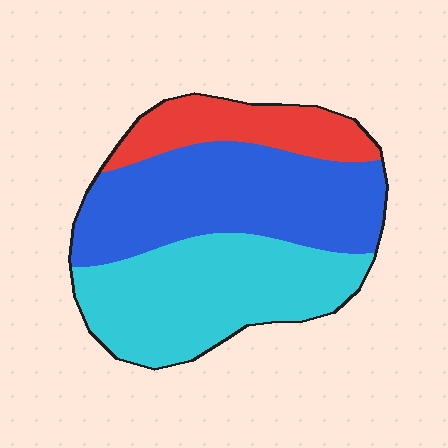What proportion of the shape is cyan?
Cyan covers about 40% of the shape.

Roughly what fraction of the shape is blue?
Blue takes up about two fifths (2/5) of the shape.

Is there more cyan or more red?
Cyan.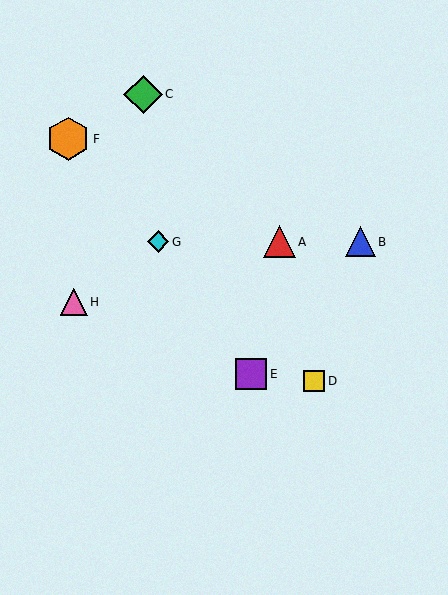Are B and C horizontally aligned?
No, B is at y≈242 and C is at y≈94.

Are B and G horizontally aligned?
Yes, both are at y≈242.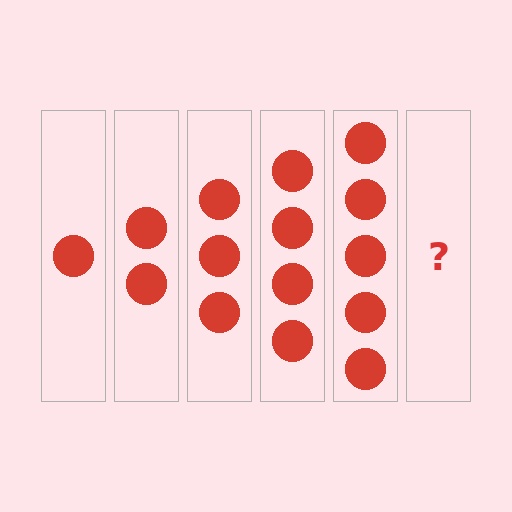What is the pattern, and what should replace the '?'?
The pattern is that each step adds one more circle. The '?' should be 6 circles.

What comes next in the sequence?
The next element should be 6 circles.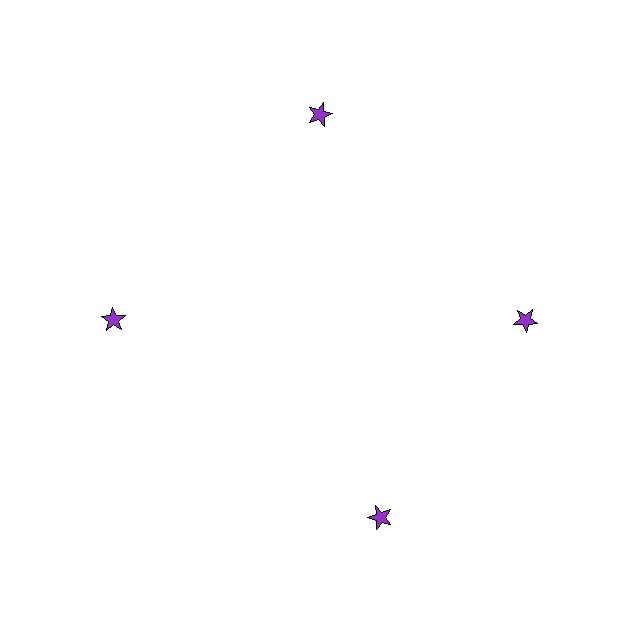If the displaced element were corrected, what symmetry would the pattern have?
It would have 4-fold rotational symmetry — the pattern would map onto itself every 90 degrees.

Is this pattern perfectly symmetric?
No. The 4 purple stars are arranged in a ring, but one element near the 6 o'clock position is rotated out of alignment along the ring, breaking the 4-fold rotational symmetry.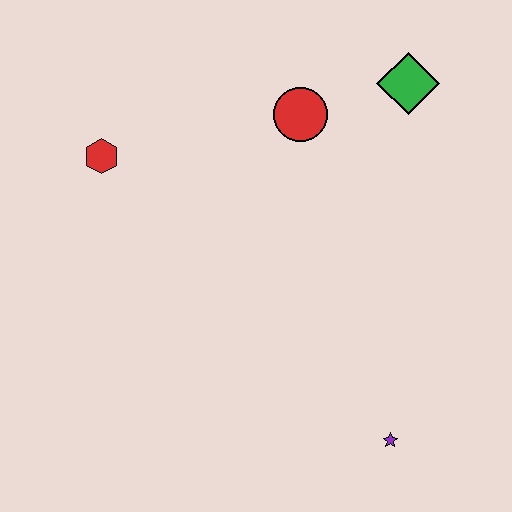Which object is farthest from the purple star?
The red hexagon is farthest from the purple star.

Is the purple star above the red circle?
No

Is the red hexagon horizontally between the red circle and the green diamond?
No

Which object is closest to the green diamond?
The red circle is closest to the green diamond.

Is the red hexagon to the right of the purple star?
No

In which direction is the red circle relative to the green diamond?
The red circle is to the left of the green diamond.